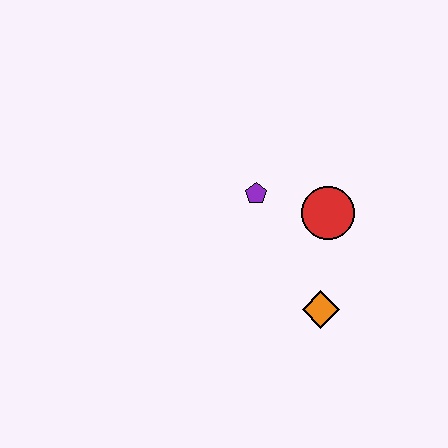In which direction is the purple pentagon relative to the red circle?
The purple pentagon is to the left of the red circle.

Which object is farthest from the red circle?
The orange diamond is farthest from the red circle.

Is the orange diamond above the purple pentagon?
No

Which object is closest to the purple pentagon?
The red circle is closest to the purple pentagon.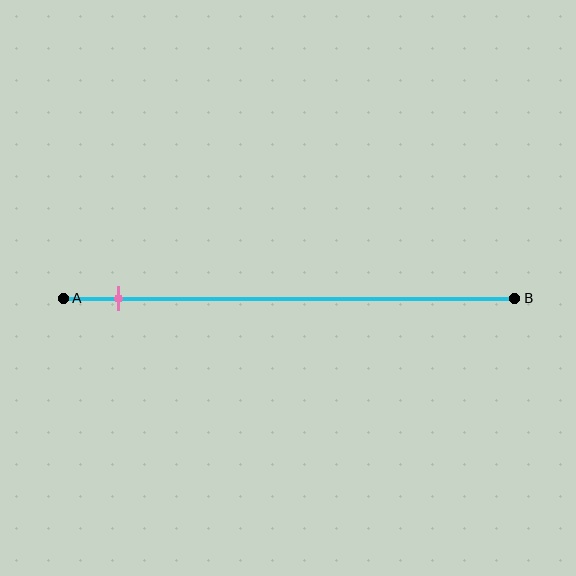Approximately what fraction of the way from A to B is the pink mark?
The pink mark is approximately 10% of the way from A to B.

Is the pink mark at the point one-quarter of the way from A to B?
No, the mark is at about 10% from A, not at the 25% one-quarter point.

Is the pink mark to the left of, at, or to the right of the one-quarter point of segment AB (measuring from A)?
The pink mark is to the left of the one-quarter point of segment AB.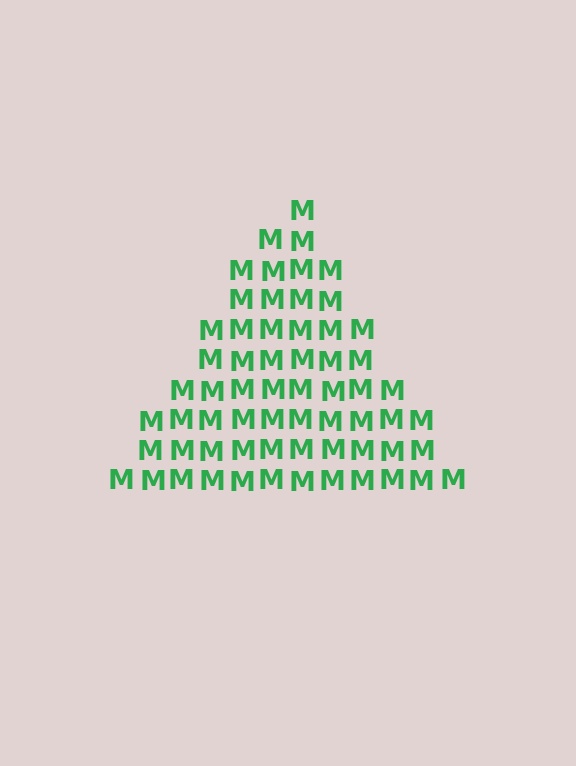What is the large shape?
The large shape is a triangle.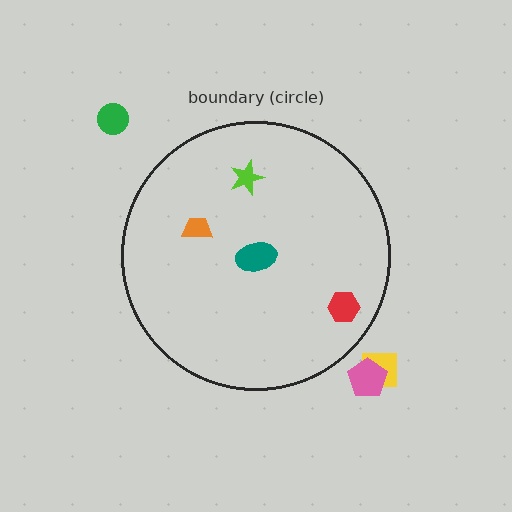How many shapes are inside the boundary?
4 inside, 3 outside.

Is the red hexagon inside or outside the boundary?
Inside.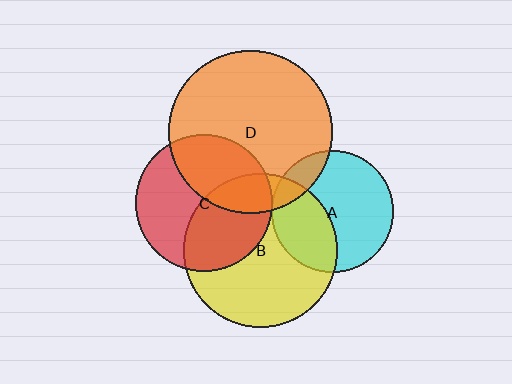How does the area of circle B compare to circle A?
Approximately 1.6 times.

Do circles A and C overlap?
Yes.